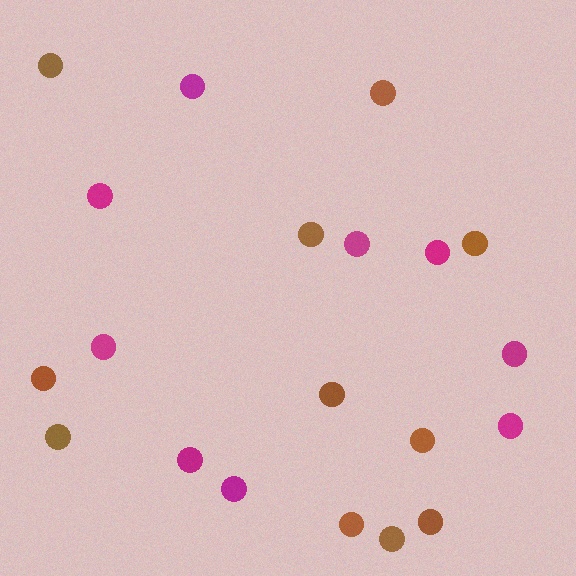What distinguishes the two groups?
There are 2 groups: one group of magenta circles (9) and one group of brown circles (11).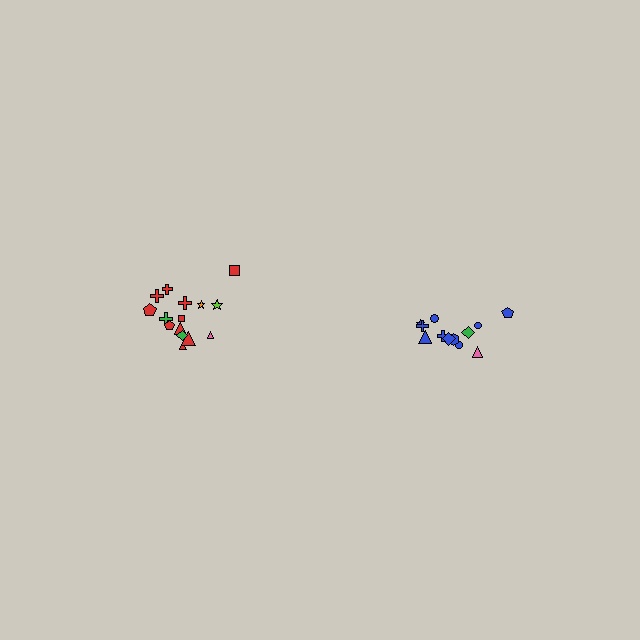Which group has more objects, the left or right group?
The left group.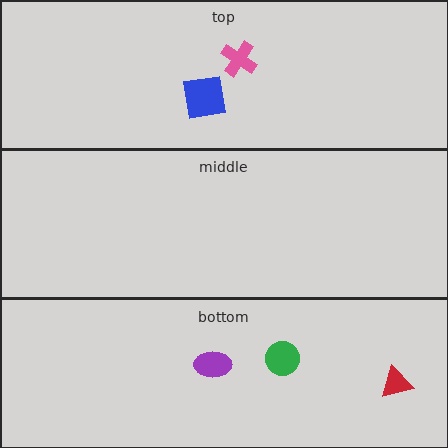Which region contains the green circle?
The bottom region.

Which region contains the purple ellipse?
The bottom region.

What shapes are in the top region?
The pink cross, the blue square.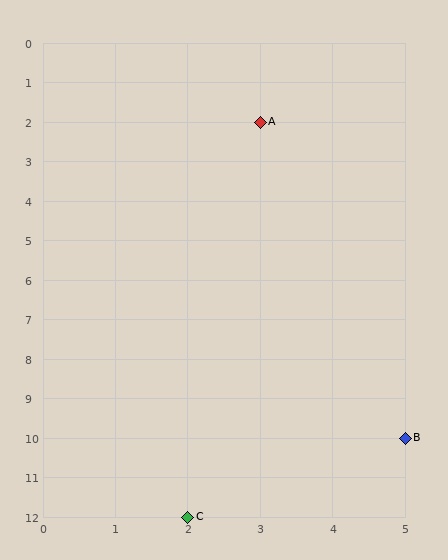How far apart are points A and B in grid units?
Points A and B are 2 columns and 8 rows apart (about 8.2 grid units diagonally).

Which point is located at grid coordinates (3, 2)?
Point A is at (3, 2).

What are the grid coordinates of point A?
Point A is at grid coordinates (3, 2).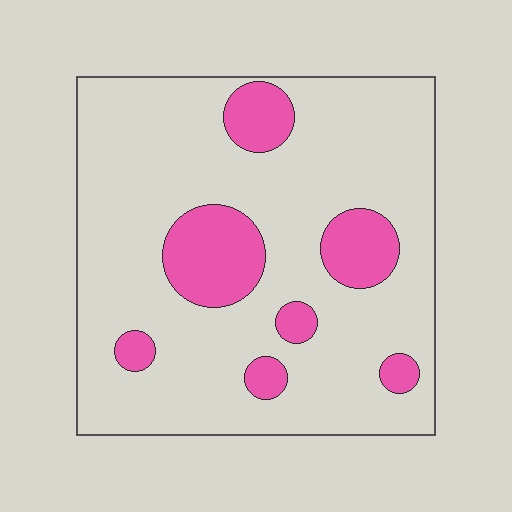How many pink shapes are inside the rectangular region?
7.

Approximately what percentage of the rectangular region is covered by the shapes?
Approximately 20%.